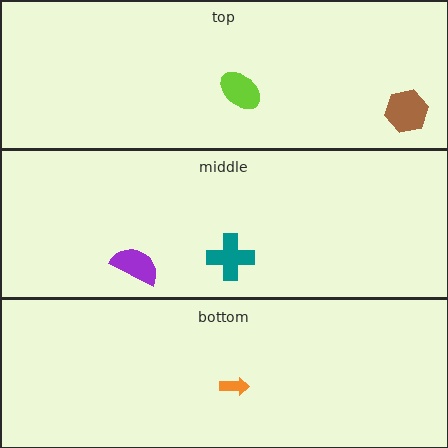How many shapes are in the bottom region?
1.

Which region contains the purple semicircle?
The middle region.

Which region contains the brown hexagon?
The top region.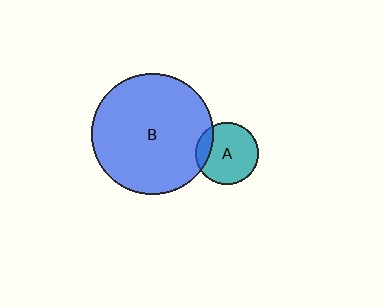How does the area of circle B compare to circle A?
Approximately 3.8 times.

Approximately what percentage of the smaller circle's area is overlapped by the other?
Approximately 15%.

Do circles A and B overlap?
Yes.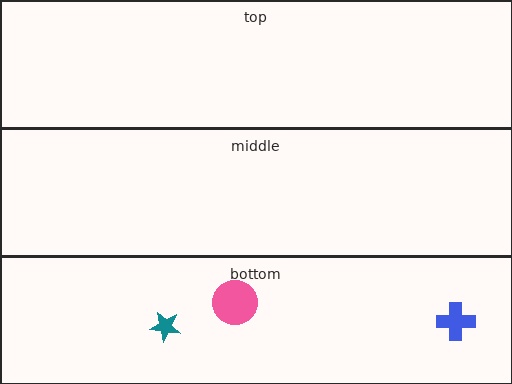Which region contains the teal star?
The bottom region.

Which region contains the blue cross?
The bottom region.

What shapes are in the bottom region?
The pink circle, the teal star, the blue cross.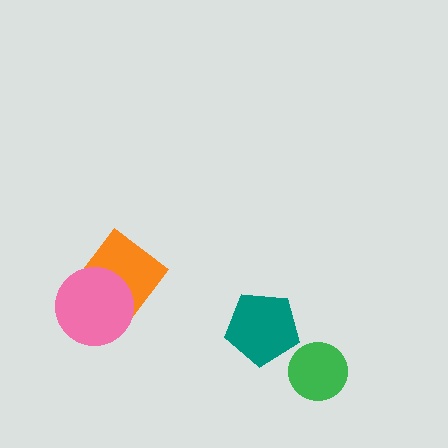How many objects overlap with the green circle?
0 objects overlap with the green circle.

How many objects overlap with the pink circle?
1 object overlaps with the pink circle.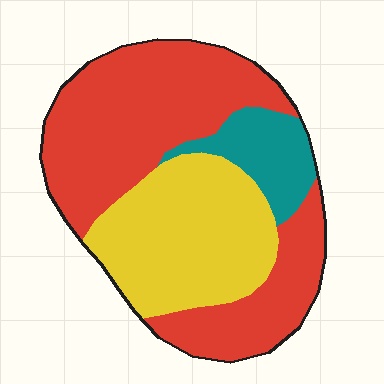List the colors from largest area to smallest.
From largest to smallest: red, yellow, teal.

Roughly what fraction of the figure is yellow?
Yellow takes up about one third (1/3) of the figure.